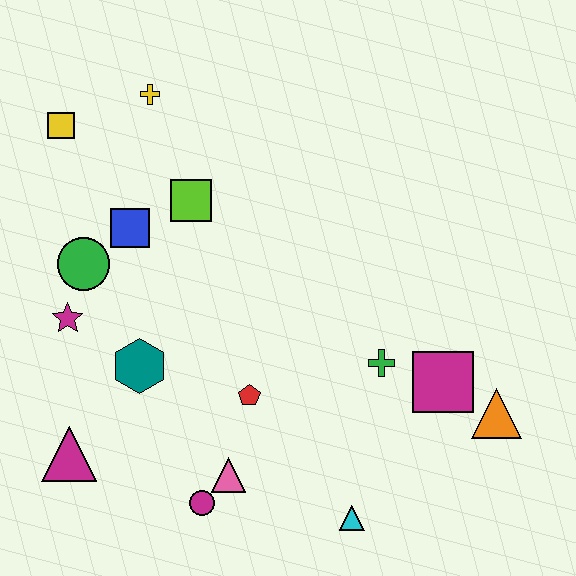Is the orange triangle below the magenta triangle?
No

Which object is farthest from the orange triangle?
The yellow square is farthest from the orange triangle.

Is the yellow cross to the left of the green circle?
No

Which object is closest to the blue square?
The green circle is closest to the blue square.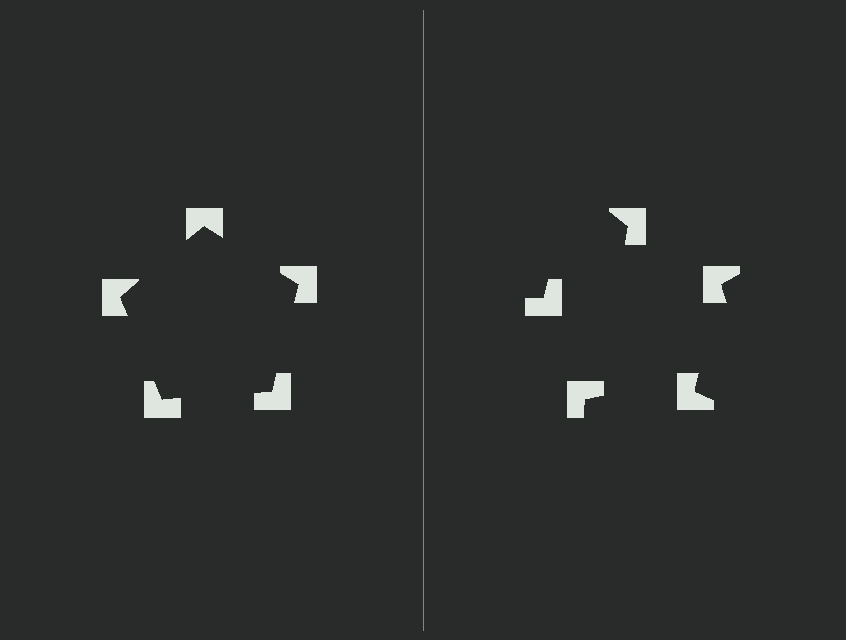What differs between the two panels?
The notched squares are positioned identically on both sides; only the wedge orientations differ. On the left they align to a pentagon; on the right they are misaligned.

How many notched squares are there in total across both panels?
10 — 5 on each side.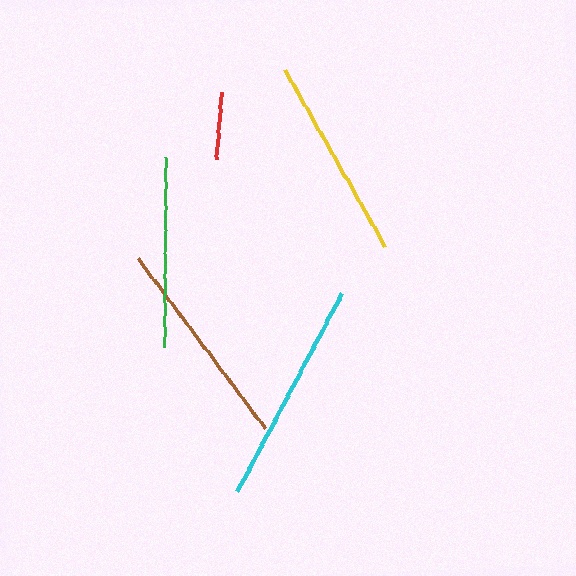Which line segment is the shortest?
The red line is the shortest at approximately 67 pixels.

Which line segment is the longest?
The cyan line is the longest at approximately 225 pixels.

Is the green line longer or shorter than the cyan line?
The cyan line is longer than the green line.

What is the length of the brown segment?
The brown segment is approximately 212 pixels long.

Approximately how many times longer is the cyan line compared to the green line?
The cyan line is approximately 1.2 times the length of the green line.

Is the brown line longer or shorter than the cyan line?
The cyan line is longer than the brown line.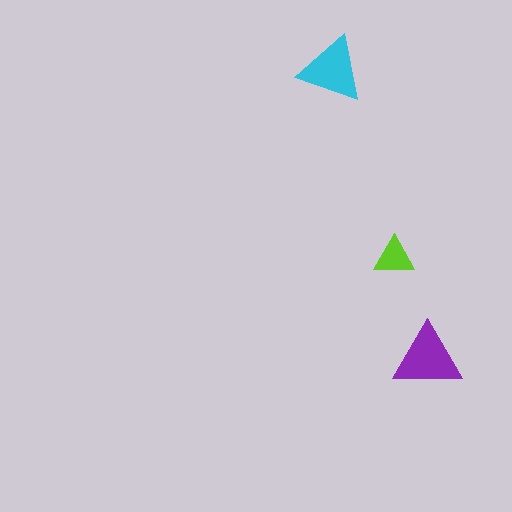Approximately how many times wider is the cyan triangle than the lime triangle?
About 1.5 times wider.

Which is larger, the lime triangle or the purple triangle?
The purple one.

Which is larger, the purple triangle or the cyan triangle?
The purple one.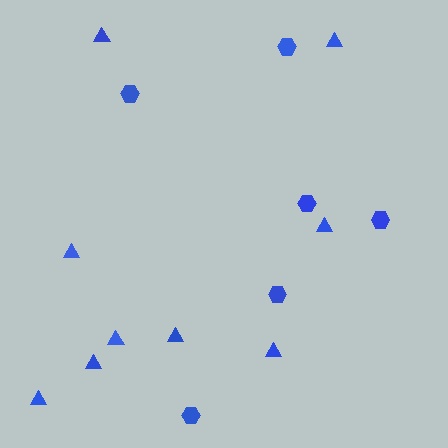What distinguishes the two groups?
There are 2 groups: one group of triangles (9) and one group of hexagons (6).